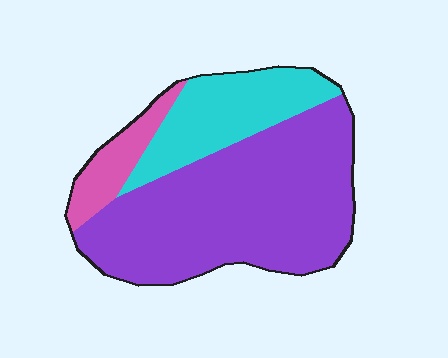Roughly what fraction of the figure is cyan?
Cyan covers 24% of the figure.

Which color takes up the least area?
Pink, at roughly 10%.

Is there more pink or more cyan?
Cyan.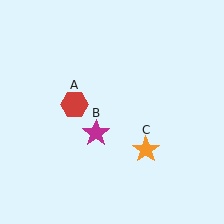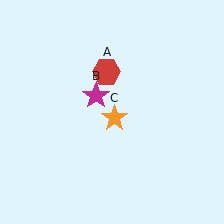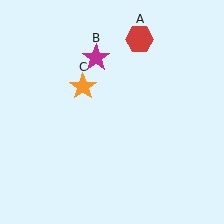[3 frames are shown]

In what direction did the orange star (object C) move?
The orange star (object C) moved up and to the left.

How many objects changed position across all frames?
3 objects changed position: red hexagon (object A), magenta star (object B), orange star (object C).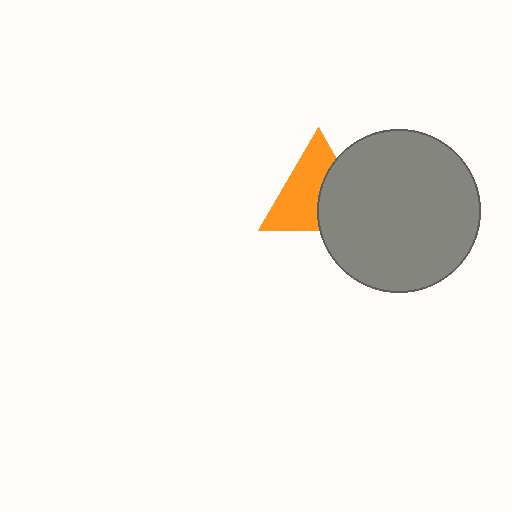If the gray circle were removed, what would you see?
You would see the complete orange triangle.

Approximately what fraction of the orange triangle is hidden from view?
Roughly 41% of the orange triangle is hidden behind the gray circle.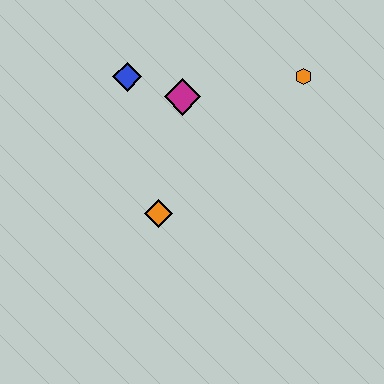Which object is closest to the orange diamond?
The magenta diamond is closest to the orange diamond.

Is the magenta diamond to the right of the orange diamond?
Yes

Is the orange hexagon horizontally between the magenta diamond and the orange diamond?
No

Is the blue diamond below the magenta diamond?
No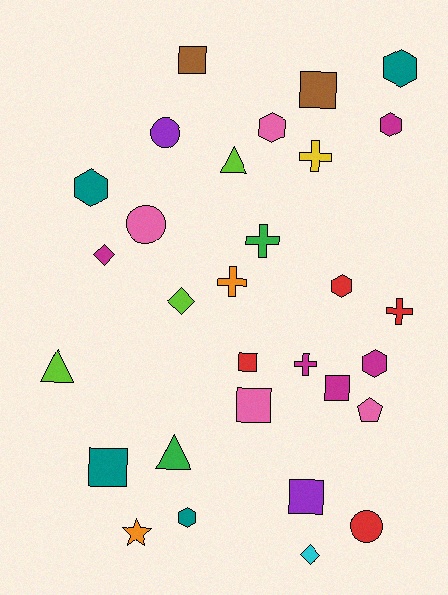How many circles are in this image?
There are 3 circles.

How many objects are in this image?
There are 30 objects.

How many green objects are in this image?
There are 2 green objects.